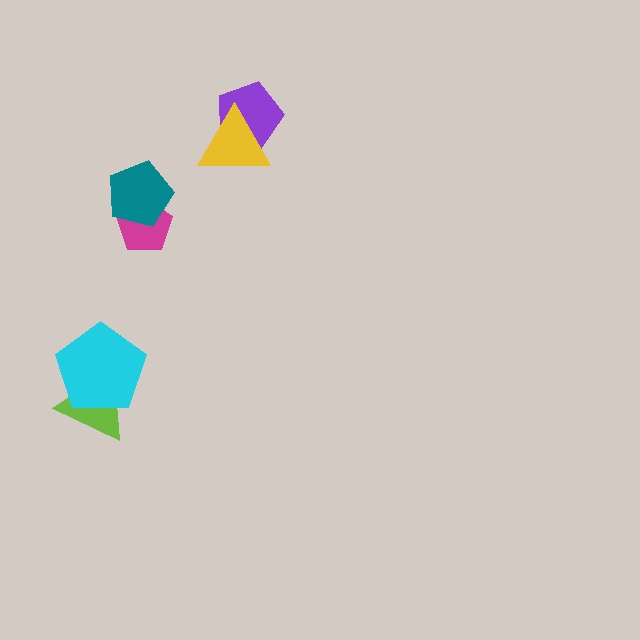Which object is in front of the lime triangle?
The cyan pentagon is in front of the lime triangle.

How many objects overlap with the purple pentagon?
1 object overlaps with the purple pentagon.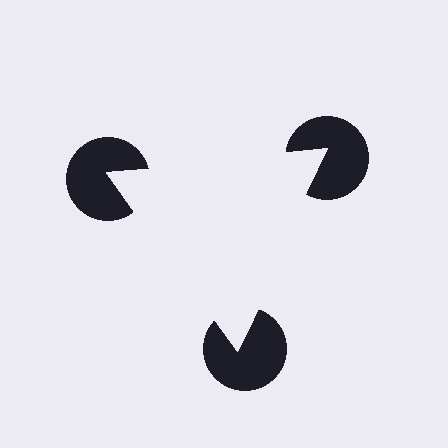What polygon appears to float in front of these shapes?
An illusory triangle — its edges are inferred from the aligned wedge cuts in the pac-man discs, not physically drawn.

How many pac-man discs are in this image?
There are 3 — one at each vertex of the illusory triangle.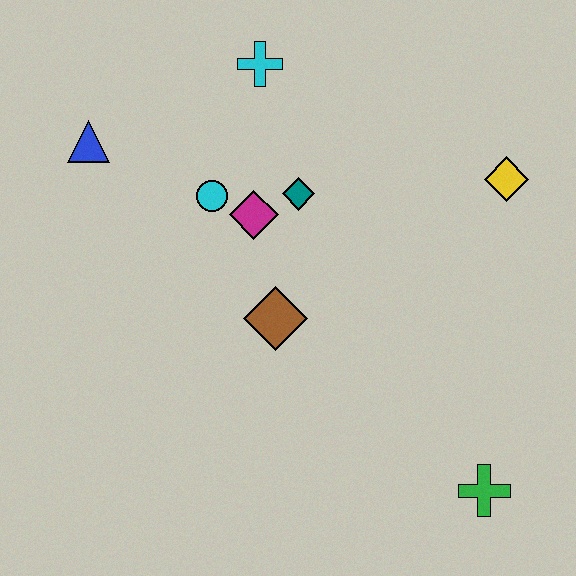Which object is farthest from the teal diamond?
The green cross is farthest from the teal diamond.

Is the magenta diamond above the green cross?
Yes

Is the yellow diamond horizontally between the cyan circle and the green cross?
No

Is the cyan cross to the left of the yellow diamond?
Yes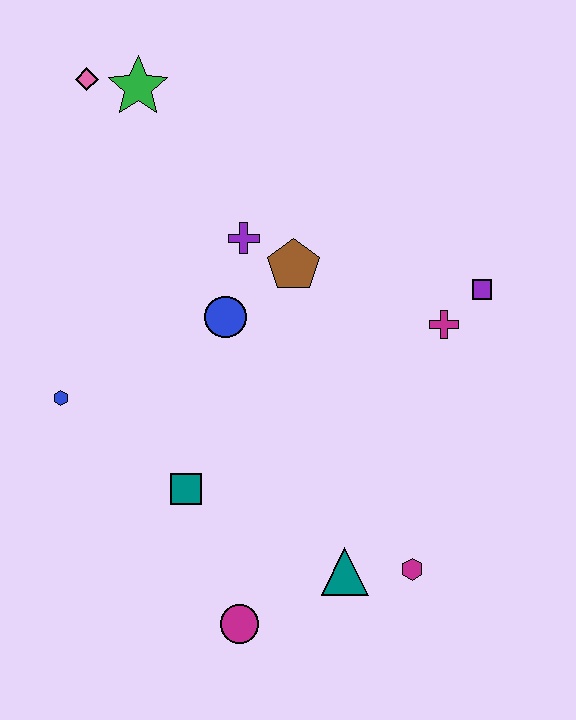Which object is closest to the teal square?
The magenta circle is closest to the teal square.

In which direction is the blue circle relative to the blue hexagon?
The blue circle is to the right of the blue hexagon.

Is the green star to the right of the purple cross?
No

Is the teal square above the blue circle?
No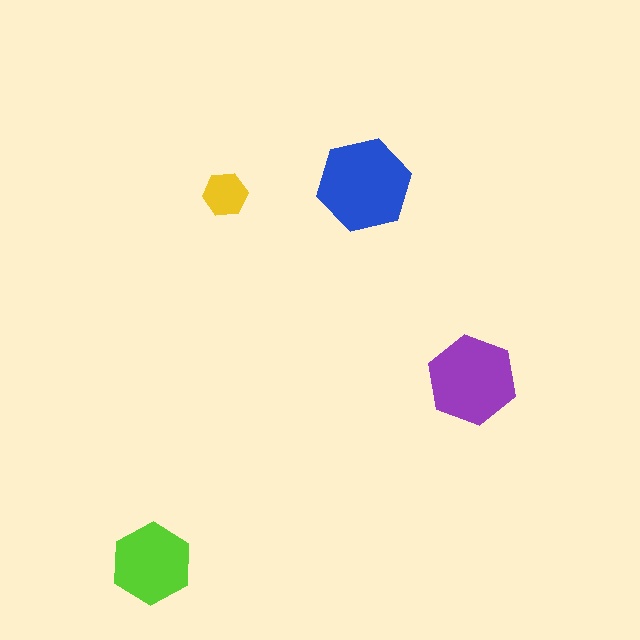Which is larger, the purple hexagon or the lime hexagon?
The purple one.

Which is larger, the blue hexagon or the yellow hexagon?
The blue one.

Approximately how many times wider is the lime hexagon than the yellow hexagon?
About 2 times wider.